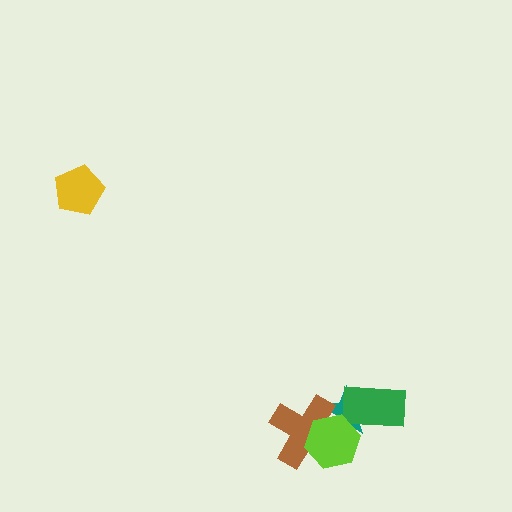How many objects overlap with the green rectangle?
1 object overlaps with the green rectangle.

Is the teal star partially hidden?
Yes, it is partially covered by another shape.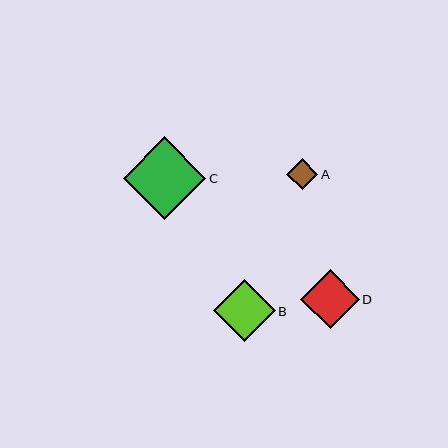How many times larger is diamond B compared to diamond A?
Diamond B is approximately 2.0 times the size of diamond A.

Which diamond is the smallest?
Diamond A is the smallest with a size of approximately 31 pixels.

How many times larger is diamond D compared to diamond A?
Diamond D is approximately 1.9 times the size of diamond A.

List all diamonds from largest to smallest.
From largest to smallest: C, B, D, A.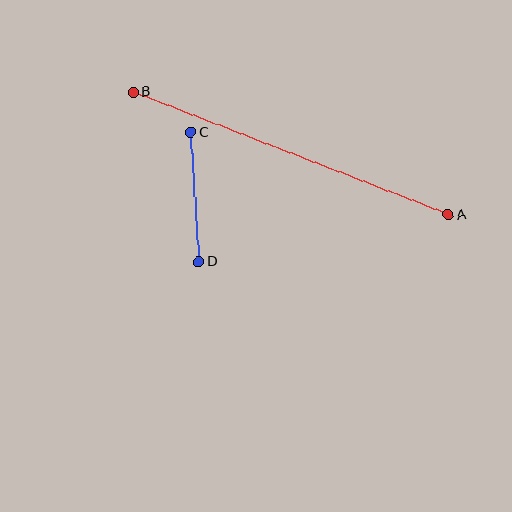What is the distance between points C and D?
The distance is approximately 130 pixels.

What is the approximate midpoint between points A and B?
The midpoint is at approximately (291, 154) pixels.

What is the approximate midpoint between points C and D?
The midpoint is at approximately (195, 197) pixels.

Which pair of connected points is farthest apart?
Points A and B are farthest apart.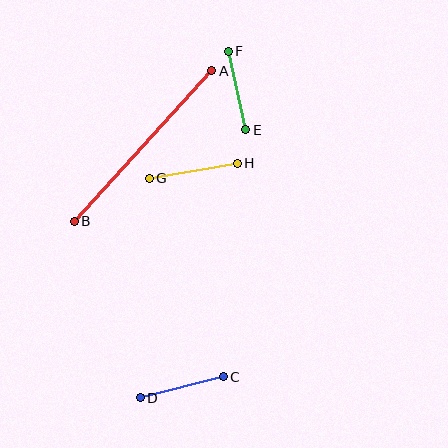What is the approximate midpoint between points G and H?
The midpoint is at approximately (193, 171) pixels.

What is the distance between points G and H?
The distance is approximately 89 pixels.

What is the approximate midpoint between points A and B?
The midpoint is at approximately (143, 146) pixels.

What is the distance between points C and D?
The distance is approximately 86 pixels.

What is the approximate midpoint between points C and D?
The midpoint is at approximately (182, 387) pixels.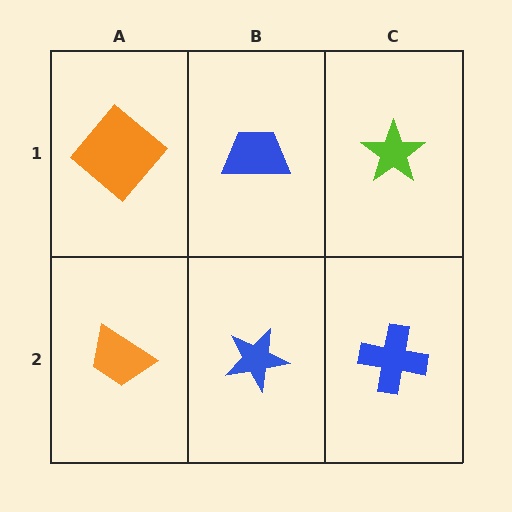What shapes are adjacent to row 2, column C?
A lime star (row 1, column C), a blue star (row 2, column B).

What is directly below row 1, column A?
An orange trapezoid.